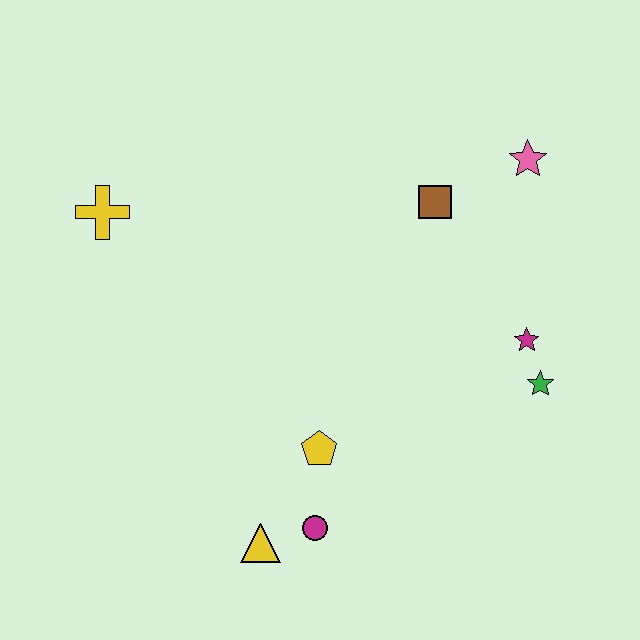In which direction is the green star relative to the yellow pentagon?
The green star is to the right of the yellow pentagon.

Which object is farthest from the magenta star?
The yellow cross is farthest from the magenta star.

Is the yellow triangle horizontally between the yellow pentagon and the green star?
No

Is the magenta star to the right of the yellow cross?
Yes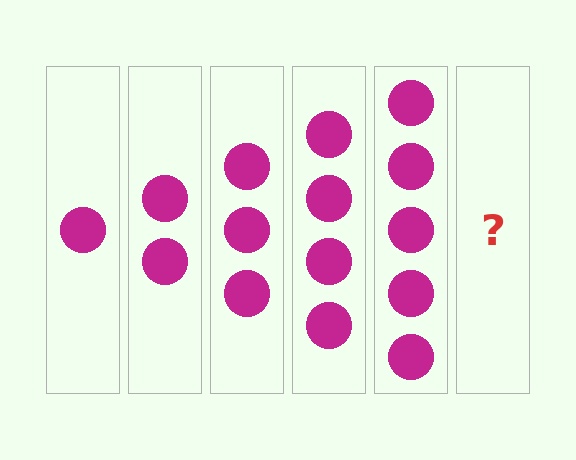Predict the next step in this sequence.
The next step is 6 circles.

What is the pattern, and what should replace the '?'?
The pattern is that each step adds one more circle. The '?' should be 6 circles.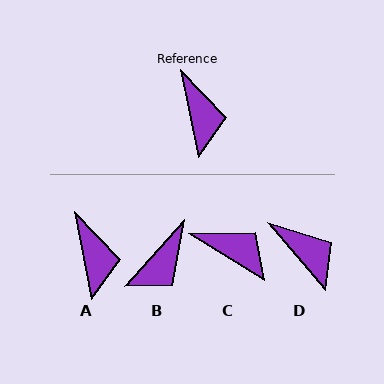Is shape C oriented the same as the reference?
No, it is off by about 47 degrees.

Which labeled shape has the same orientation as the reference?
A.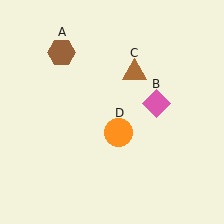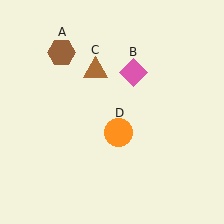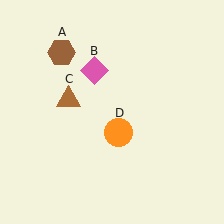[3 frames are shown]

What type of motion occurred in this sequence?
The pink diamond (object B), brown triangle (object C) rotated counterclockwise around the center of the scene.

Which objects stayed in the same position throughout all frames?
Brown hexagon (object A) and orange circle (object D) remained stationary.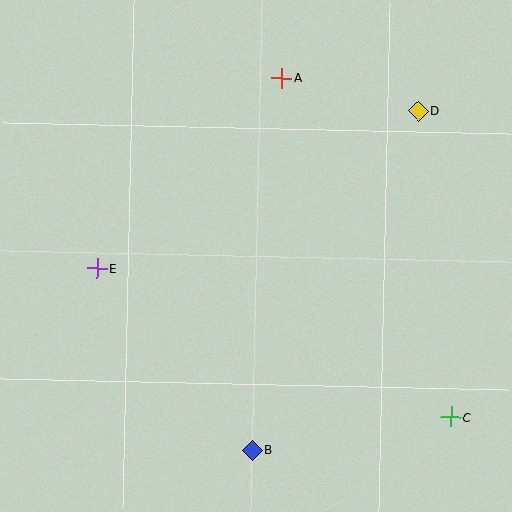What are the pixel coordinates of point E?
Point E is at (97, 268).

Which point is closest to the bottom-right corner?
Point C is closest to the bottom-right corner.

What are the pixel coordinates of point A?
Point A is at (282, 78).